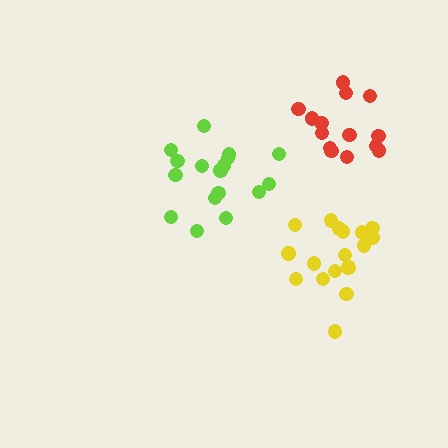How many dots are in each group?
Group 1: 17 dots, Group 2: 17 dots, Group 3: 15 dots (49 total).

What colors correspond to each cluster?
The clusters are colored: yellow, lime, red.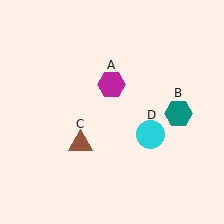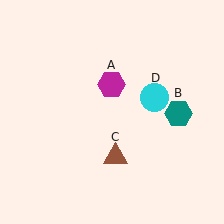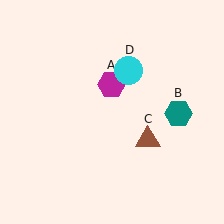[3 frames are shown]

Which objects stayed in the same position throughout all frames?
Magenta hexagon (object A) and teal hexagon (object B) remained stationary.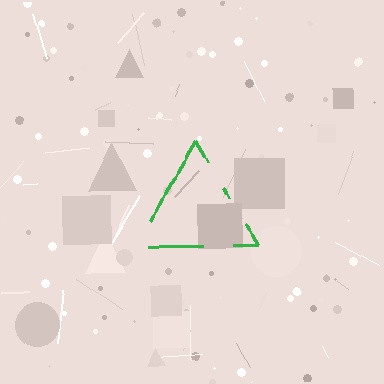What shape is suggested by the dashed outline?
The dashed outline suggests a triangle.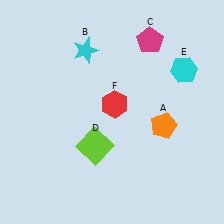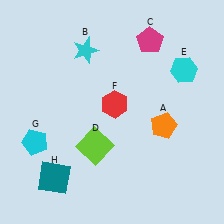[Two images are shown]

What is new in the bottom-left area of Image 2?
A cyan pentagon (G) was added in the bottom-left area of Image 2.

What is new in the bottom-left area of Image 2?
A teal square (H) was added in the bottom-left area of Image 2.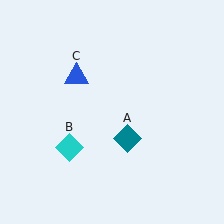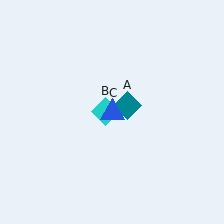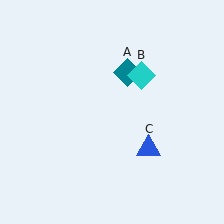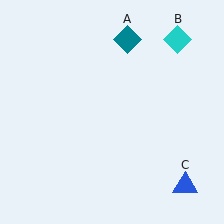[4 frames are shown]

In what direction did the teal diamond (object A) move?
The teal diamond (object A) moved up.